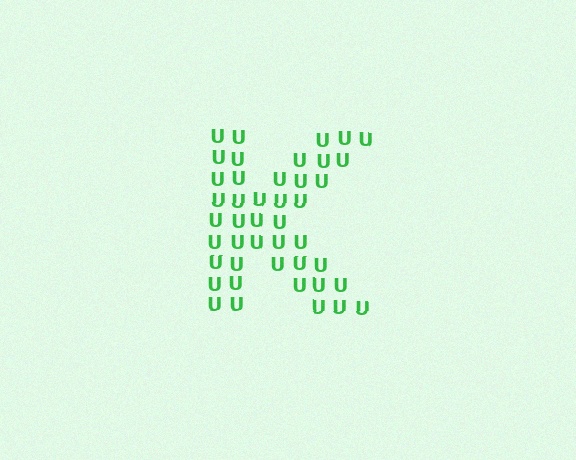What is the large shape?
The large shape is the letter K.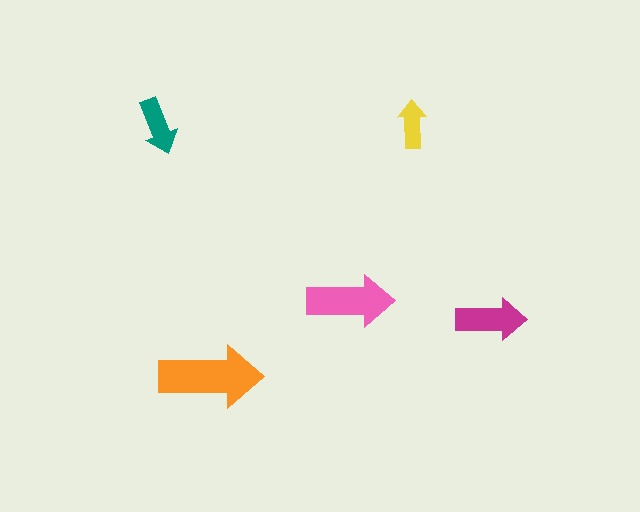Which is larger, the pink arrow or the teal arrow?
The pink one.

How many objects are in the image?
There are 5 objects in the image.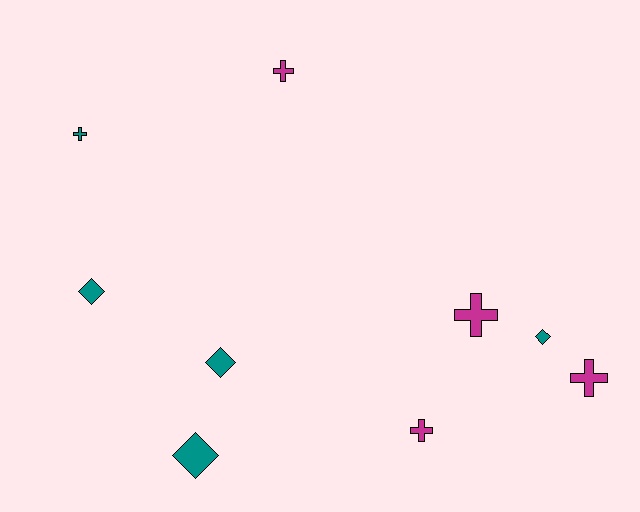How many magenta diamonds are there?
There are no magenta diamonds.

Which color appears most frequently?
Teal, with 5 objects.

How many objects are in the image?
There are 9 objects.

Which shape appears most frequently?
Cross, with 5 objects.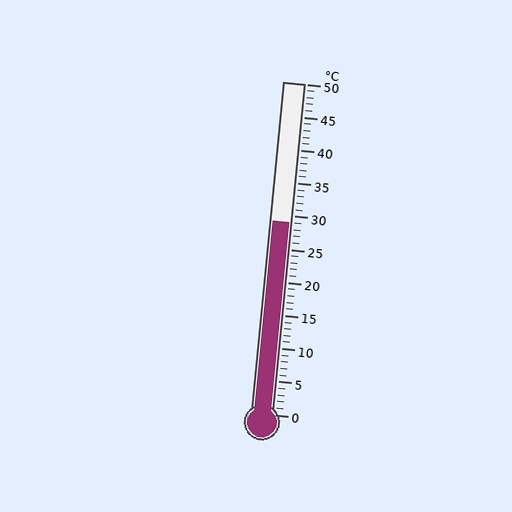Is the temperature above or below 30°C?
The temperature is below 30°C.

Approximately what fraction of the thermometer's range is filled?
The thermometer is filled to approximately 60% of its range.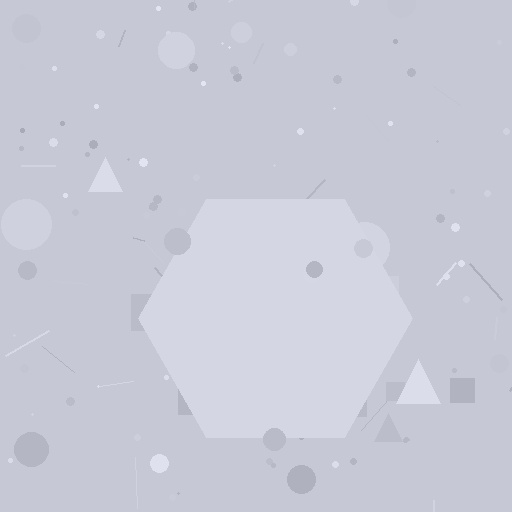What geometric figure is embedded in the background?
A hexagon is embedded in the background.